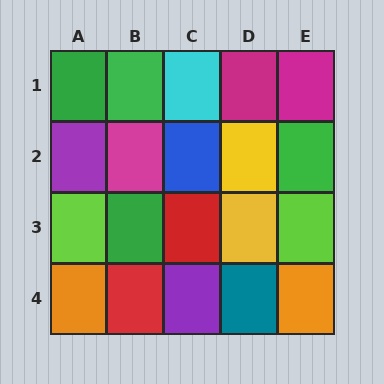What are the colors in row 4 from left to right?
Orange, red, purple, teal, orange.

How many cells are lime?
2 cells are lime.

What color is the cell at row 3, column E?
Lime.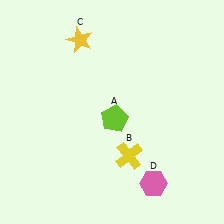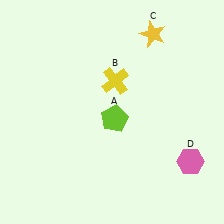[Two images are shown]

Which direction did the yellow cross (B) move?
The yellow cross (B) moved up.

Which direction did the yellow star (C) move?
The yellow star (C) moved right.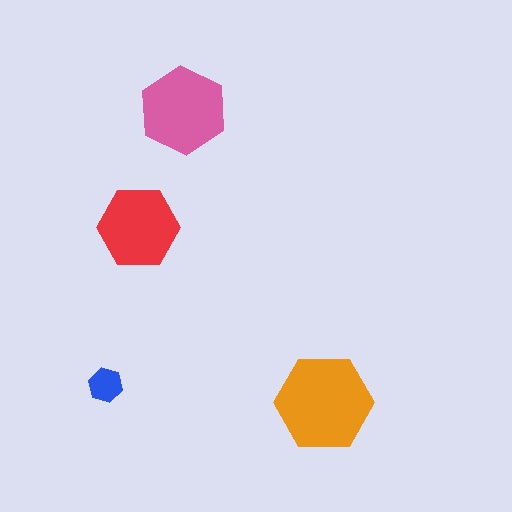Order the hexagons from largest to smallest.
the orange one, the pink one, the red one, the blue one.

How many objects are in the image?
There are 4 objects in the image.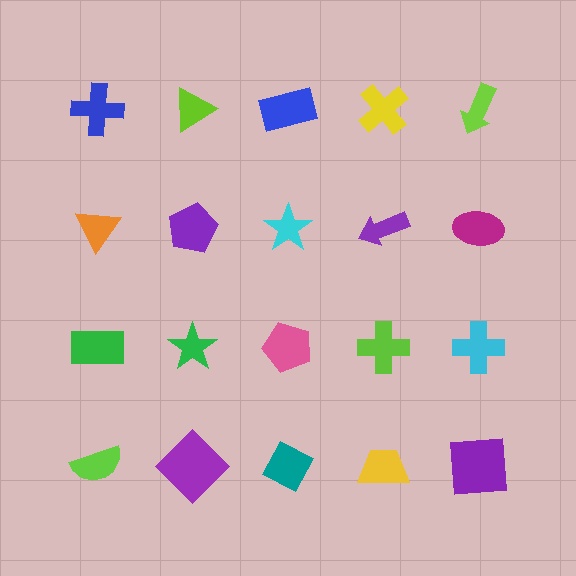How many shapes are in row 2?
5 shapes.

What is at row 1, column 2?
A lime triangle.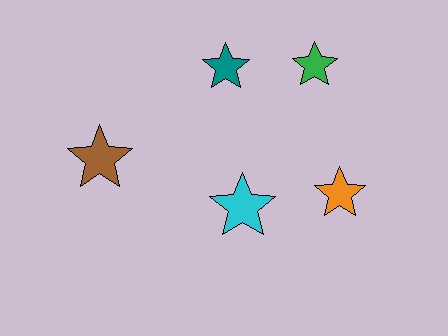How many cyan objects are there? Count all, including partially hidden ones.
There is 1 cyan object.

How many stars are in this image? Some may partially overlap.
There are 5 stars.